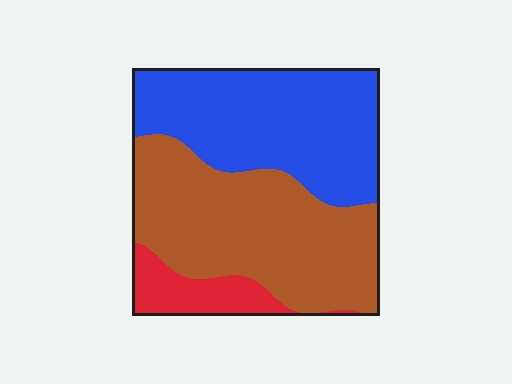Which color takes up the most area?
Brown, at roughly 45%.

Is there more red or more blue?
Blue.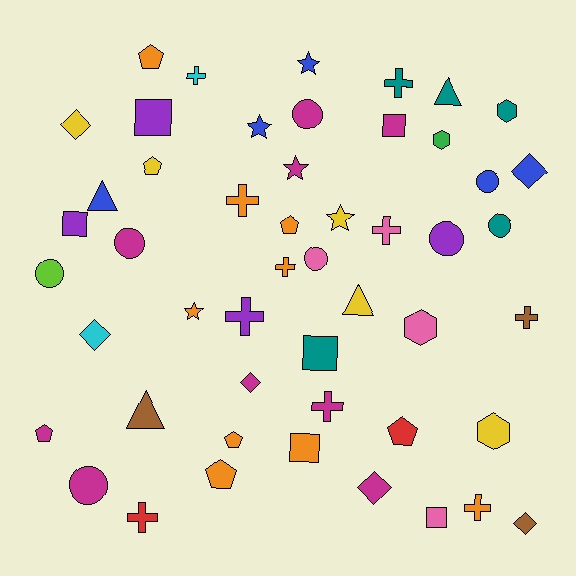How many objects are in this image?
There are 50 objects.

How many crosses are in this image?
There are 10 crosses.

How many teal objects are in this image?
There are 5 teal objects.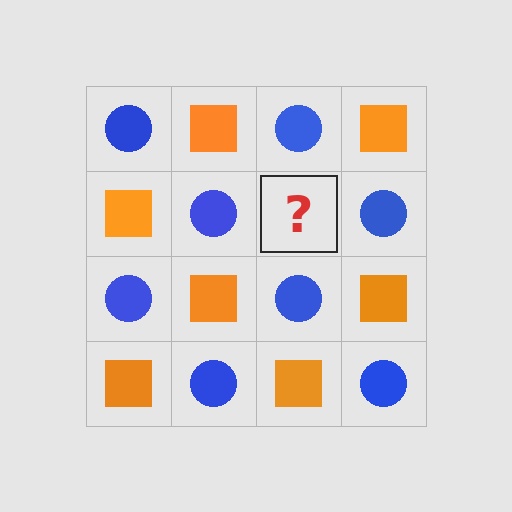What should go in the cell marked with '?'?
The missing cell should contain an orange square.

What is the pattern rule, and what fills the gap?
The rule is that it alternates blue circle and orange square in a checkerboard pattern. The gap should be filled with an orange square.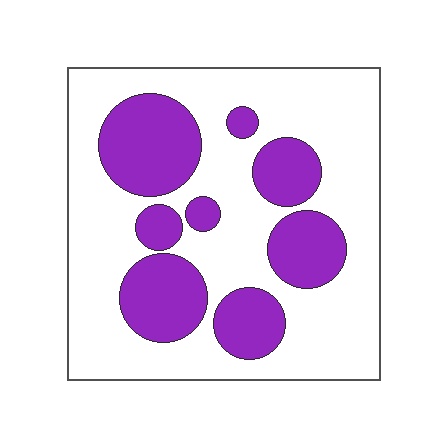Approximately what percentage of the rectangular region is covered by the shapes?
Approximately 30%.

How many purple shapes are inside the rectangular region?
8.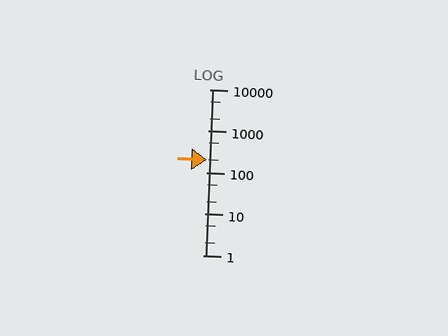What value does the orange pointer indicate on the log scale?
The pointer indicates approximately 200.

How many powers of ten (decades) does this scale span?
The scale spans 4 decades, from 1 to 10000.